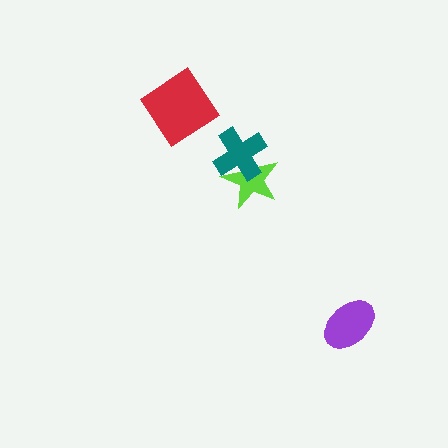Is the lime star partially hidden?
Yes, it is partially covered by another shape.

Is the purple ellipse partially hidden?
No, no other shape covers it.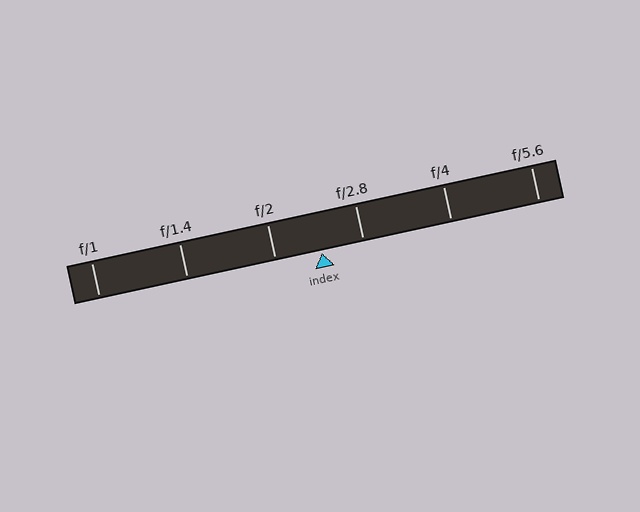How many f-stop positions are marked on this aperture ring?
There are 6 f-stop positions marked.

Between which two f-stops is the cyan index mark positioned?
The index mark is between f/2 and f/2.8.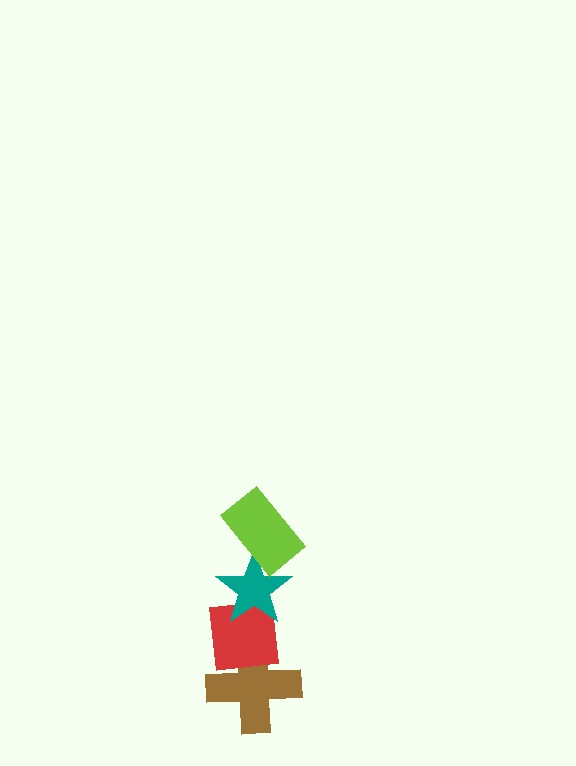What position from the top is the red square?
The red square is 3rd from the top.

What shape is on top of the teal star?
The lime rectangle is on top of the teal star.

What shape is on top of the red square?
The teal star is on top of the red square.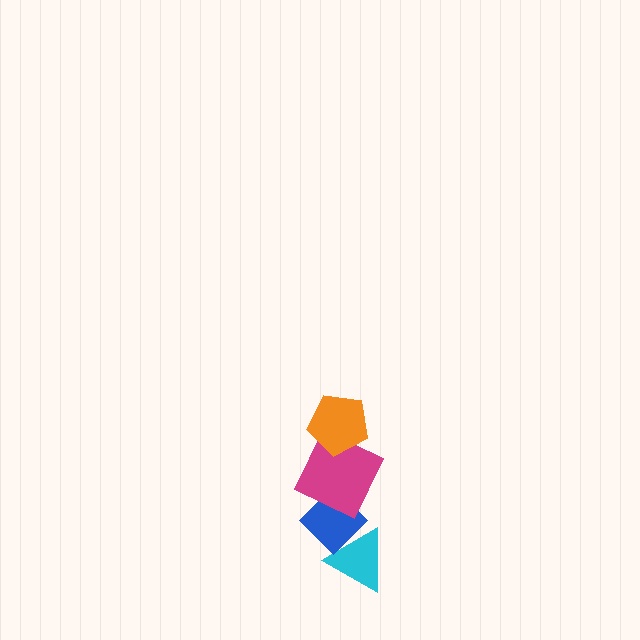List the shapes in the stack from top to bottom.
From top to bottom: the orange pentagon, the magenta square, the blue diamond, the cyan triangle.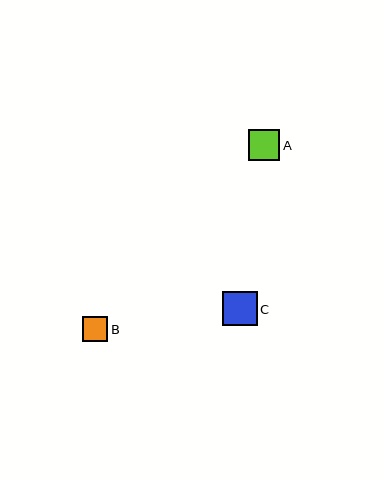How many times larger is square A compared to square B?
Square A is approximately 1.2 times the size of square B.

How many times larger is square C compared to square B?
Square C is approximately 1.4 times the size of square B.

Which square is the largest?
Square C is the largest with a size of approximately 34 pixels.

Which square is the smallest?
Square B is the smallest with a size of approximately 25 pixels.